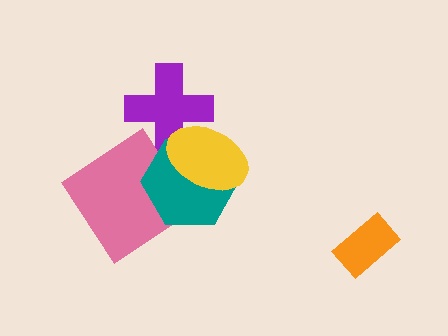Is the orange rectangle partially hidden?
No, no other shape covers it.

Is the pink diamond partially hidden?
Yes, it is partially covered by another shape.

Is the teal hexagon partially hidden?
Yes, it is partially covered by another shape.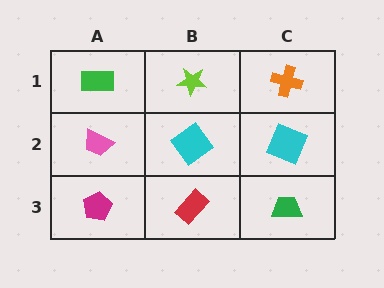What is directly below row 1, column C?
A cyan square.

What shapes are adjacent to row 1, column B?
A cyan diamond (row 2, column B), a green rectangle (row 1, column A), an orange cross (row 1, column C).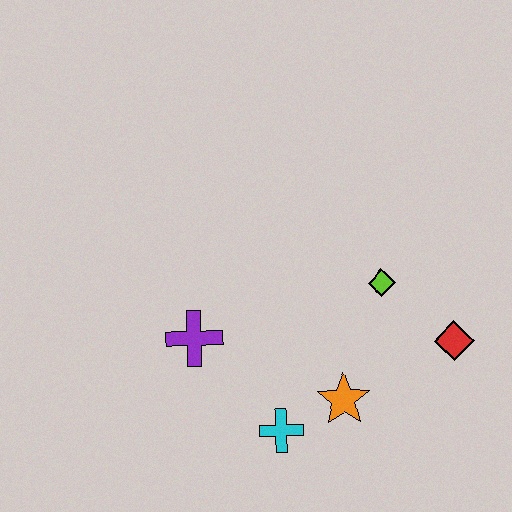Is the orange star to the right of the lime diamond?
No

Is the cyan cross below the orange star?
Yes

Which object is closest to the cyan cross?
The orange star is closest to the cyan cross.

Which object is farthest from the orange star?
The purple cross is farthest from the orange star.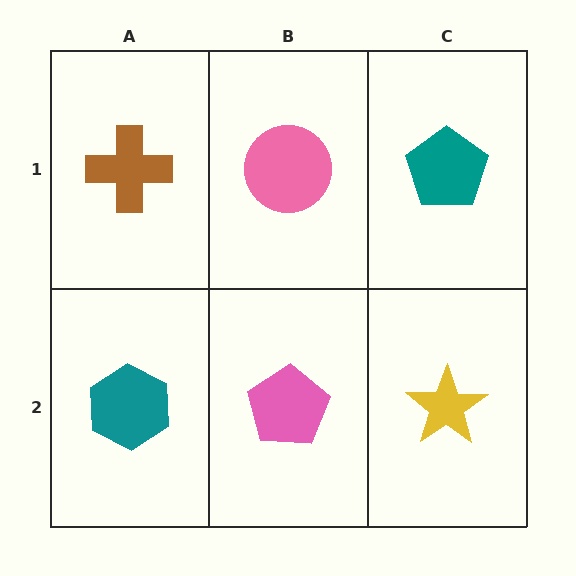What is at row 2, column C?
A yellow star.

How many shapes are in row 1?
3 shapes.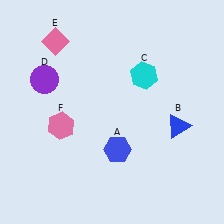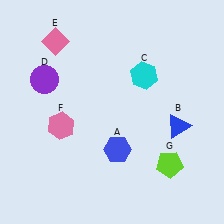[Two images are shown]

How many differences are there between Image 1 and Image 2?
There is 1 difference between the two images.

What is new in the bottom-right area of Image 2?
A lime pentagon (G) was added in the bottom-right area of Image 2.